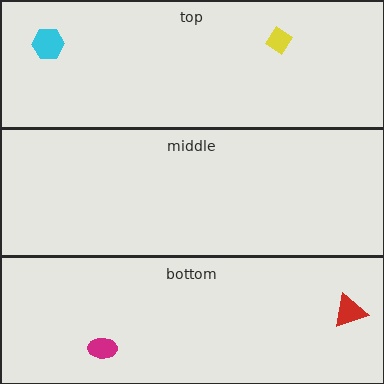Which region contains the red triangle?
The bottom region.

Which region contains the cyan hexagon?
The top region.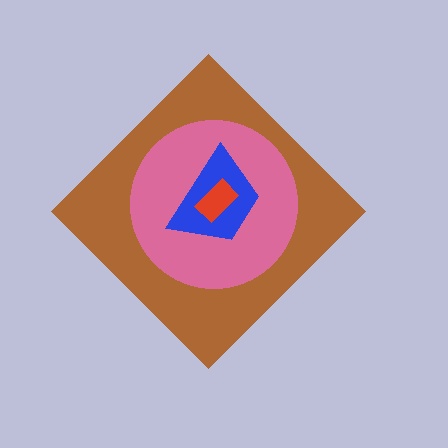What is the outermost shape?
The brown diamond.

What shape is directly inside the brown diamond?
The pink circle.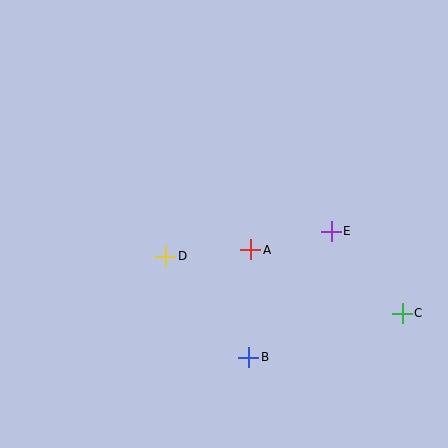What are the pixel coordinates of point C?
Point C is at (402, 313).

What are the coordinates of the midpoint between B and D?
The midpoint between B and D is at (207, 307).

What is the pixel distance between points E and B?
The distance between E and B is 151 pixels.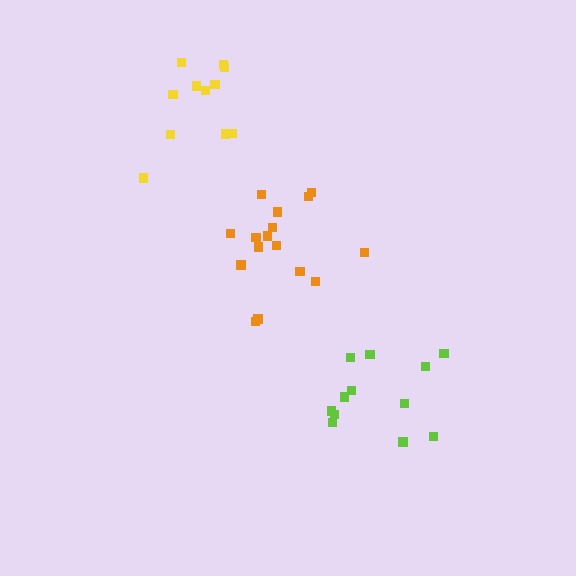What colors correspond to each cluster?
The clusters are colored: lime, orange, yellow.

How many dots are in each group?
Group 1: 12 dots, Group 2: 16 dots, Group 3: 11 dots (39 total).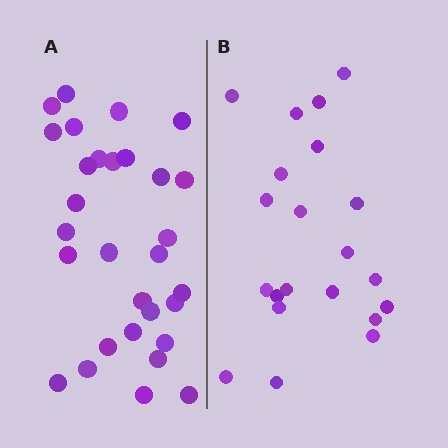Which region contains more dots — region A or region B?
Region A (the left region) has more dots.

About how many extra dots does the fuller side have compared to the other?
Region A has roughly 8 or so more dots than region B.